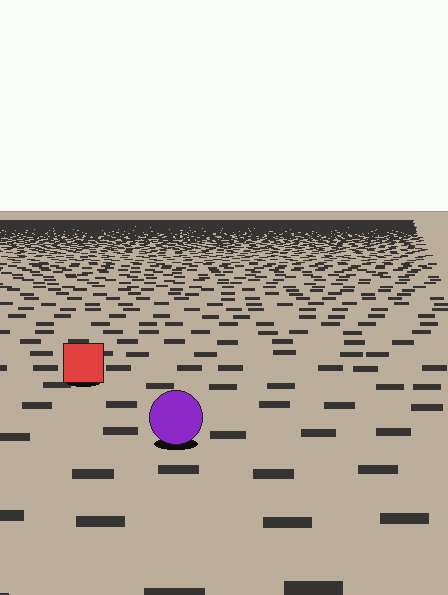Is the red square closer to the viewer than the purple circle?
No. The purple circle is closer — you can tell from the texture gradient: the ground texture is coarser near it.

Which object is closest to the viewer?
The purple circle is closest. The texture marks near it are larger and more spread out.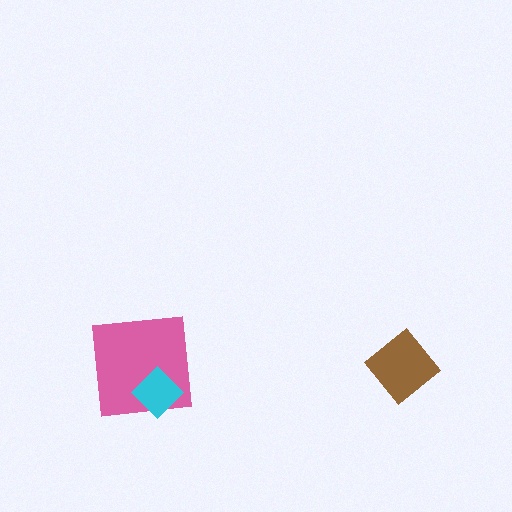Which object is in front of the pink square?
The cyan diamond is in front of the pink square.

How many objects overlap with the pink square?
1 object overlaps with the pink square.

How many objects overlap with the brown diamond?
0 objects overlap with the brown diamond.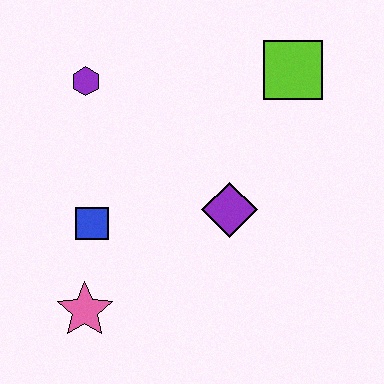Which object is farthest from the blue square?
The lime square is farthest from the blue square.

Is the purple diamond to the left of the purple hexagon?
No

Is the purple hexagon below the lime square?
Yes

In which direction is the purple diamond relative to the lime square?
The purple diamond is below the lime square.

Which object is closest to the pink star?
The blue square is closest to the pink star.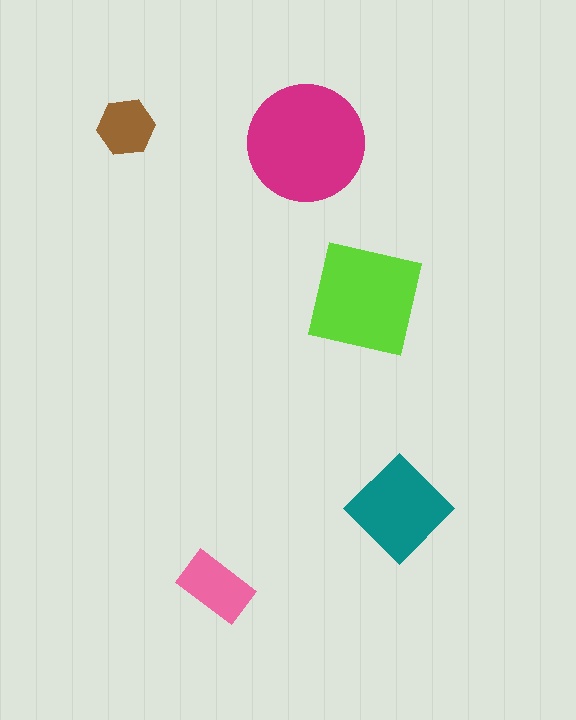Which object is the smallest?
The brown hexagon.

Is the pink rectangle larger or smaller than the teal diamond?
Smaller.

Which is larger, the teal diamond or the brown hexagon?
The teal diamond.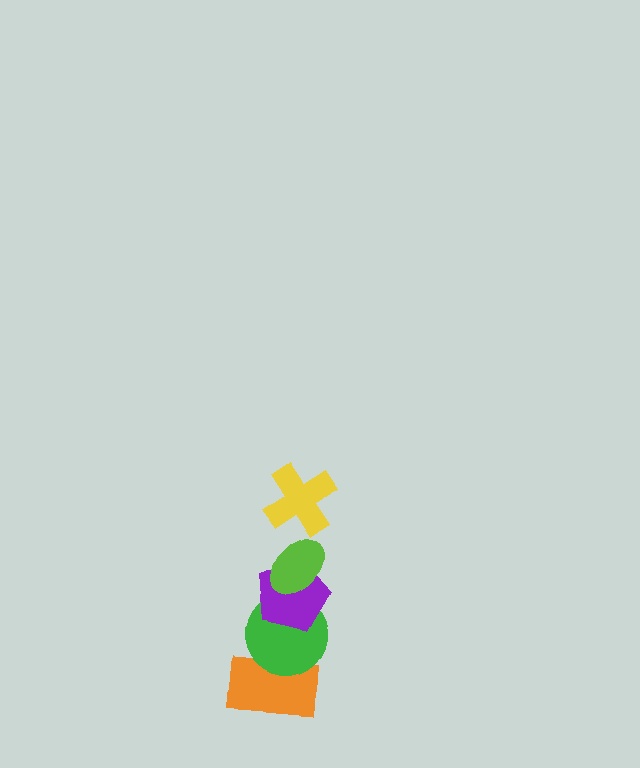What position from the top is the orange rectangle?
The orange rectangle is 5th from the top.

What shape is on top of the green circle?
The purple pentagon is on top of the green circle.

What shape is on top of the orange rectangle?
The green circle is on top of the orange rectangle.